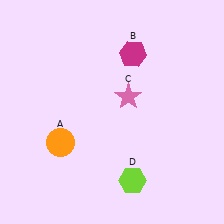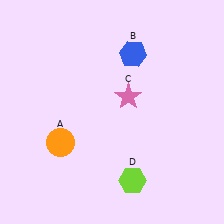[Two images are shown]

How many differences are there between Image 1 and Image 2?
There is 1 difference between the two images.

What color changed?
The hexagon (B) changed from magenta in Image 1 to blue in Image 2.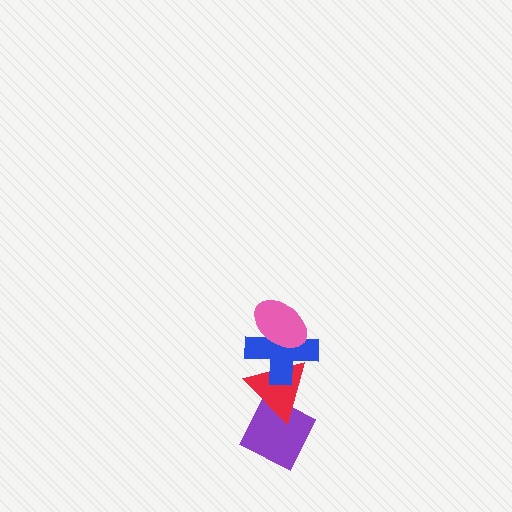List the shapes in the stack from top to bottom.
From top to bottom: the pink ellipse, the blue cross, the red triangle, the purple diamond.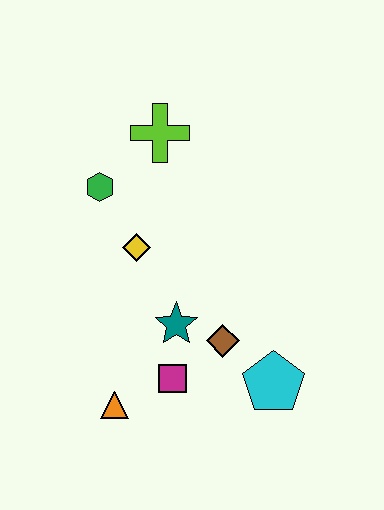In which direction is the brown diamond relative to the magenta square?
The brown diamond is to the right of the magenta square.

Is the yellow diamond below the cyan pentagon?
No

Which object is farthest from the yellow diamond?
The cyan pentagon is farthest from the yellow diamond.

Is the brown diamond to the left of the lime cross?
No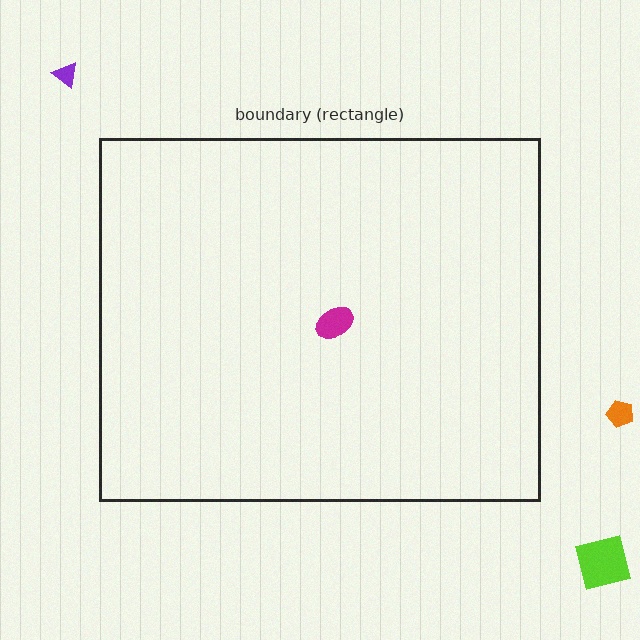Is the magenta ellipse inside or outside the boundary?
Inside.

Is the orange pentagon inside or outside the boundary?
Outside.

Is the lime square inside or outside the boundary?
Outside.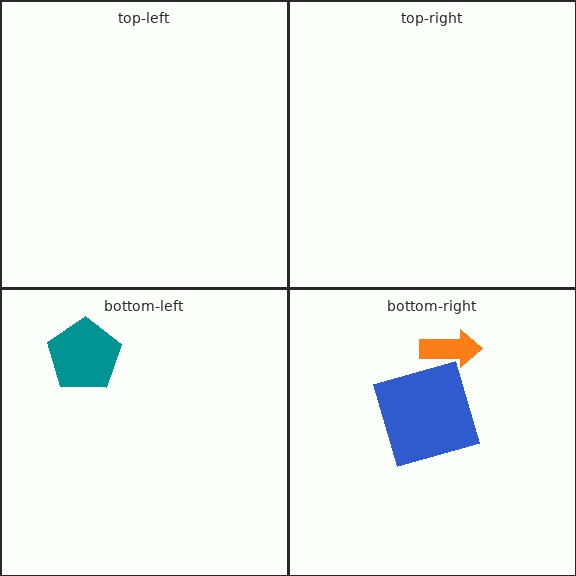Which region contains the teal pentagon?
The bottom-left region.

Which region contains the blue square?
The bottom-right region.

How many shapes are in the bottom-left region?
1.